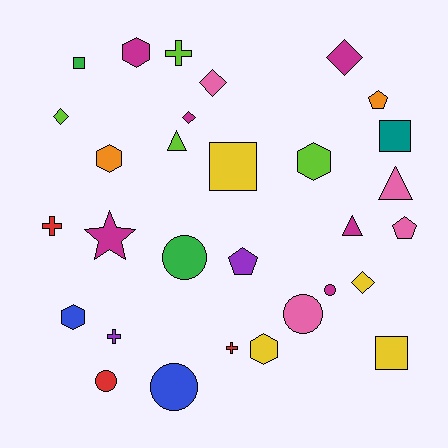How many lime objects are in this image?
There are 4 lime objects.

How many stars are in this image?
There is 1 star.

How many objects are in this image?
There are 30 objects.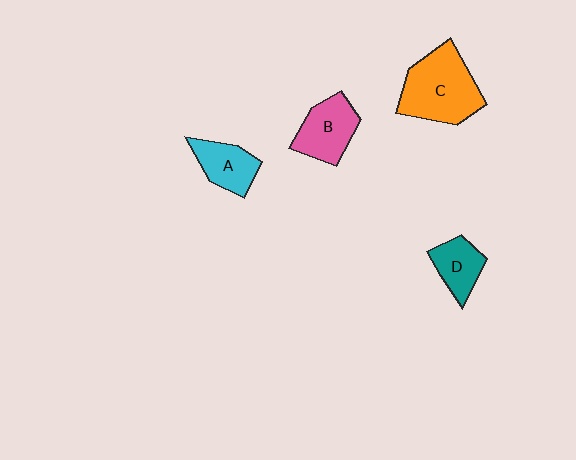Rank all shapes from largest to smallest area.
From largest to smallest: C (orange), B (pink), A (cyan), D (teal).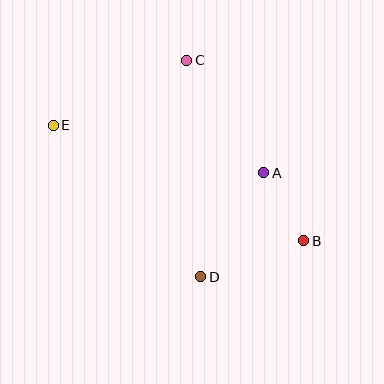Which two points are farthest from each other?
Points B and E are farthest from each other.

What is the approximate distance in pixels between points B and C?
The distance between B and C is approximately 215 pixels.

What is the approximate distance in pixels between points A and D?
The distance between A and D is approximately 122 pixels.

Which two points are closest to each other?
Points A and B are closest to each other.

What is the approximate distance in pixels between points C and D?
The distance between C and D is approximately 217 pixels.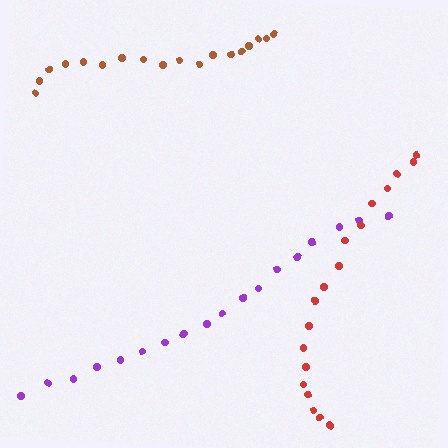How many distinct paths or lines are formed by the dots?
There are 3 distinct paths.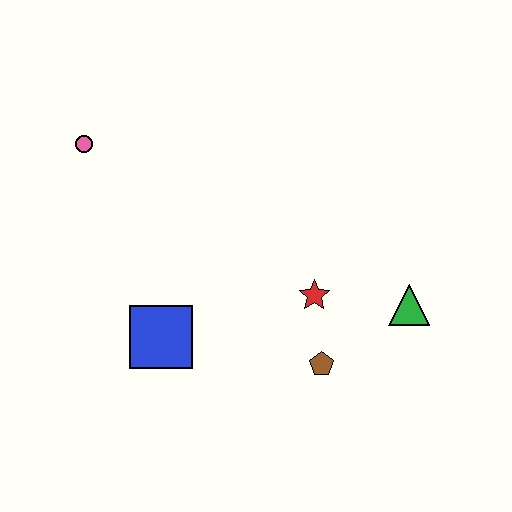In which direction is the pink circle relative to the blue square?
The pink circle is above the blue square.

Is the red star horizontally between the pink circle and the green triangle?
Yes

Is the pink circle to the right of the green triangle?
No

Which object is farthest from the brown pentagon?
The pink circle is farthest from the brown pentagon.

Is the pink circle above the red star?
Yes